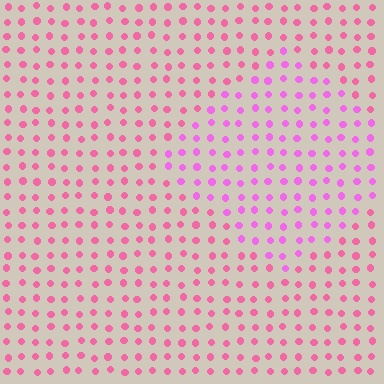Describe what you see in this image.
The image is filled with small pink elements in a uniform arrangement. A diamond-shaped region is visible where the elements are tinted to a slightly different hue, forming a subtle color boundary.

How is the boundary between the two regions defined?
The boundary is defined purely by a slight shift in hue (about 31 degrees). Spacing, size, and orientation are identical on both sides.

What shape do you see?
I see a diamond.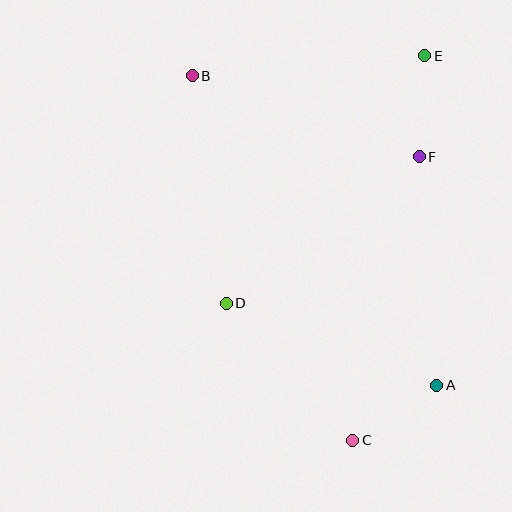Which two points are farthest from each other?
Points B and C are farthest from each other.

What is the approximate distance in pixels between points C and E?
The distance between C and E is approximately 391 pixels.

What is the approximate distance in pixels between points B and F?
The distance between B and F is approximately 241 pixels.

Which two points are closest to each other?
Points A and C are closest to each other.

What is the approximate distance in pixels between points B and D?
The distance between B and D is approximately 230 pixels.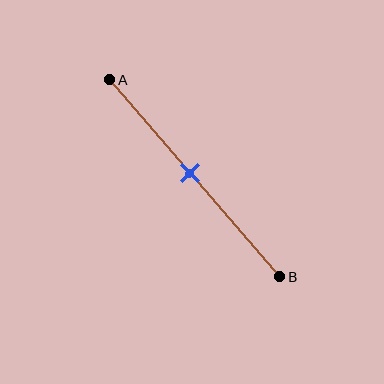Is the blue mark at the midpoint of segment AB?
Yes, the mark is approximately at the midpoint.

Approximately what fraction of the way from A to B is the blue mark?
The blue mark is approximately 45% of the way from A to B.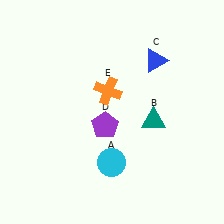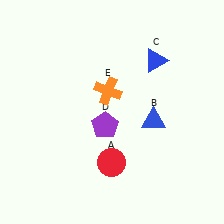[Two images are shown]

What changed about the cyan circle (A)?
In Image 1, A is cyan. In Image 2, it changed to red.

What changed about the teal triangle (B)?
In Image 1, B is teal. In Image 2, it changed to blue.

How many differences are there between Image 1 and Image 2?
There are 2 differences between the two images.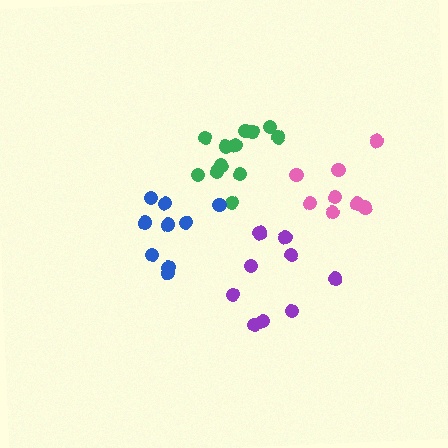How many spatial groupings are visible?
There are 4 spatial groupings.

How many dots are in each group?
Group 1: 12 dots, Group 2: 9 dots, Group 3: 9 dots, Group 4: 8 dots (38 total).